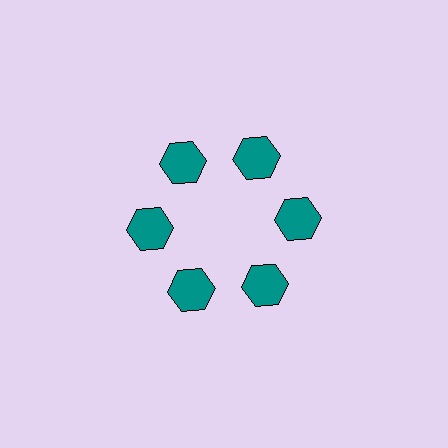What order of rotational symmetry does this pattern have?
This pattern has 6-fold rotational symmetry.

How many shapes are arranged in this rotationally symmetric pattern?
There are 6 shapes, arranged in 6 groups of 1.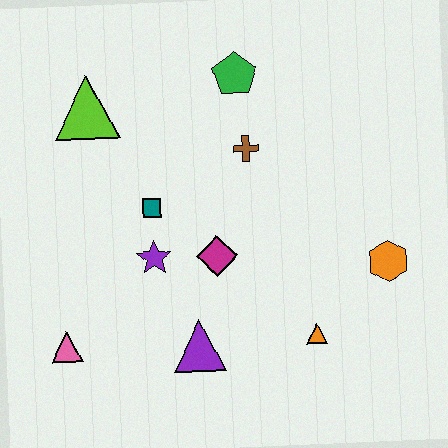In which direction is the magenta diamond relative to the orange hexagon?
The magenta diamond is to the left of the orange hexagon.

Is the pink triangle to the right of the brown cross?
No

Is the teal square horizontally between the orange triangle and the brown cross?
No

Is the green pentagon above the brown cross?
Yes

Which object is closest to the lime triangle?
The teal square is closest to the lime triangle.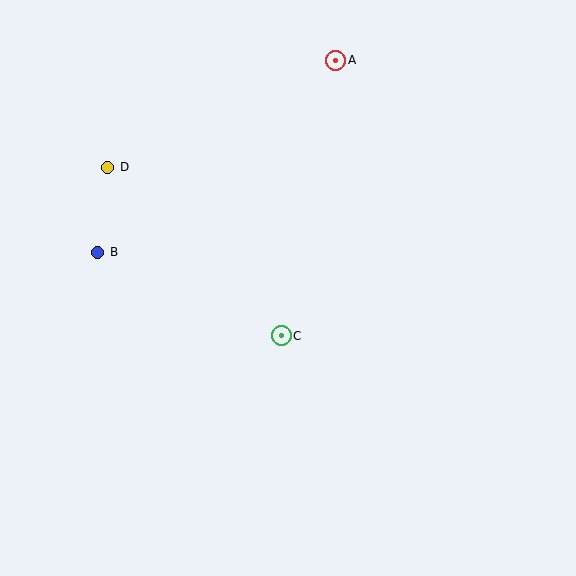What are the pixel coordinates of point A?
Point A is at (336, 60).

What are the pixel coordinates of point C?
Point C is at (281, 336).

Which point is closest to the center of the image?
Point C at (281, 336) is closest to the center.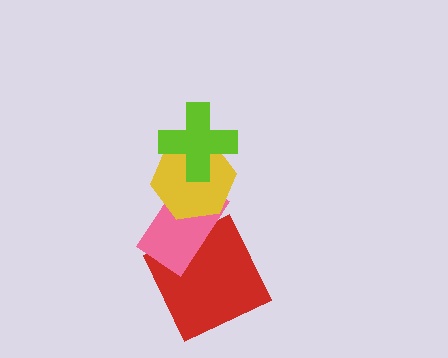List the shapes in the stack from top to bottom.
From top to bottom: the lime cross, the yellow hexagon, the pink rectangle, the red square.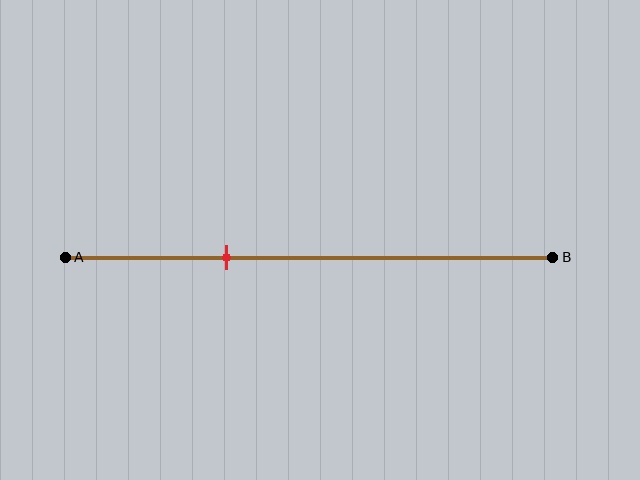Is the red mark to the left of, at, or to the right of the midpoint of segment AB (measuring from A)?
The red mark is to the left of the midpoint of segment AB.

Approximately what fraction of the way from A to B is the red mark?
The red mark is approximately 35% of the way from A to B.